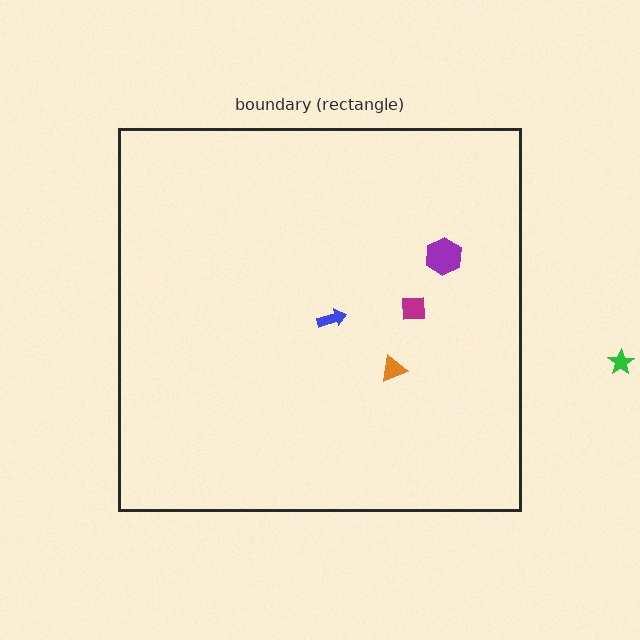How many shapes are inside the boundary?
4 inside, 1 outside.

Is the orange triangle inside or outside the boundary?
Inside.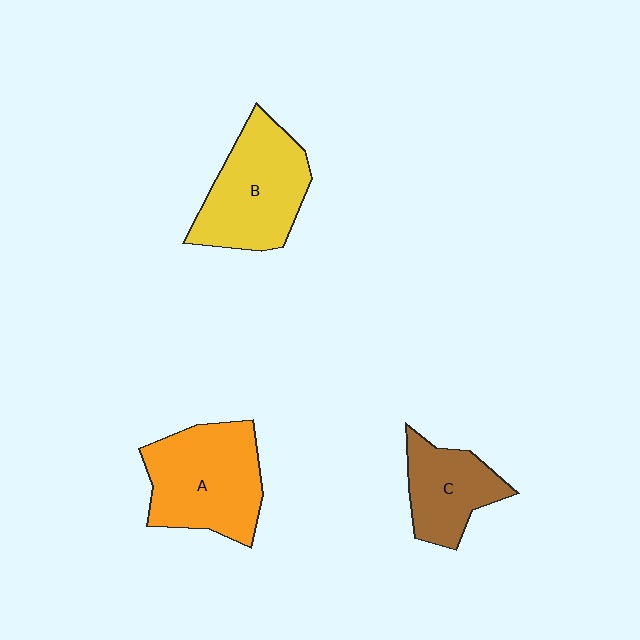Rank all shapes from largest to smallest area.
From largest to smallest: A (orange), B (yellow), C (brown).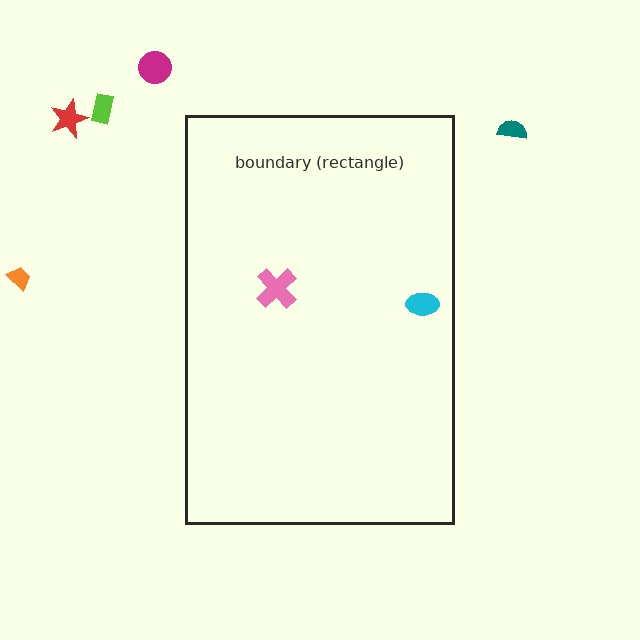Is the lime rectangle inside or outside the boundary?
Outside.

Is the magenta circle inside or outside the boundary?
Outside.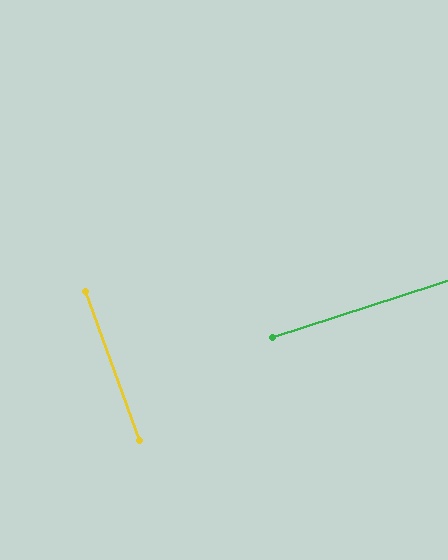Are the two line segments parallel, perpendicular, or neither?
Perpendicular — they meet at approximately 88°.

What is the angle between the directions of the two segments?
Approximately 88 degrees.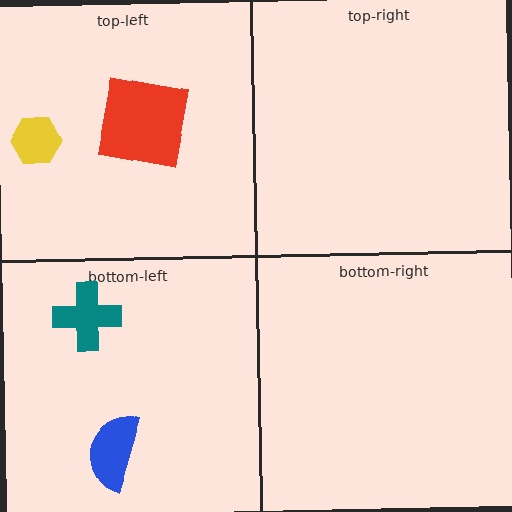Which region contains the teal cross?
The bottom-left region.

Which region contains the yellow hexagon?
The top-left region.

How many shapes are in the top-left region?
2.